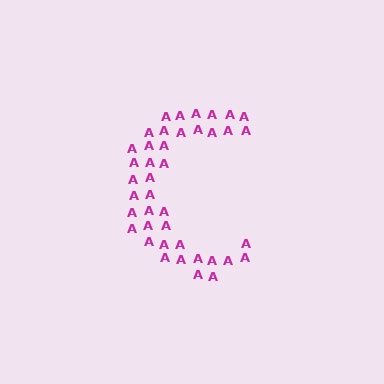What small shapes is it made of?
It is made of small letter A's.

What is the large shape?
The large shape is the letter C.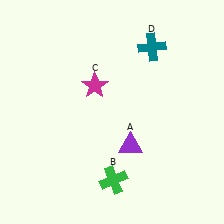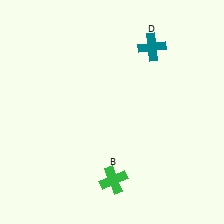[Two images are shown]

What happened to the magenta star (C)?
The magenta star (C) was removed in Image 2. It was in the top-left area of Image 1.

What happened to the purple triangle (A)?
The purple triangle (A) was removed in Image 2. It was in the bottom-right area of Image 1.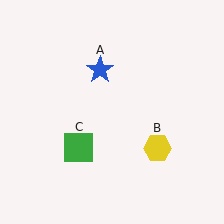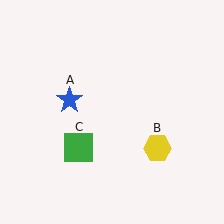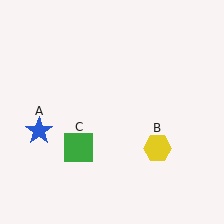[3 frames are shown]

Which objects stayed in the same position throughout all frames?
Yellow hexagon (object B) and green square (object C) remained stationary.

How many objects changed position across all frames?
1 object changed position: blue star (object A).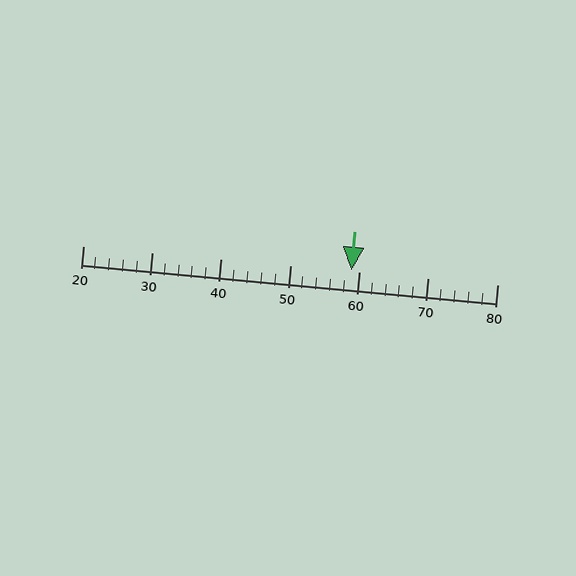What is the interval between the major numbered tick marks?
The major tick marks are spaced 10 units apart.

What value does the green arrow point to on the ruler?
The green arrow points to approximately 59.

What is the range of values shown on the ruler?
The ruler shows values from 20 to 80.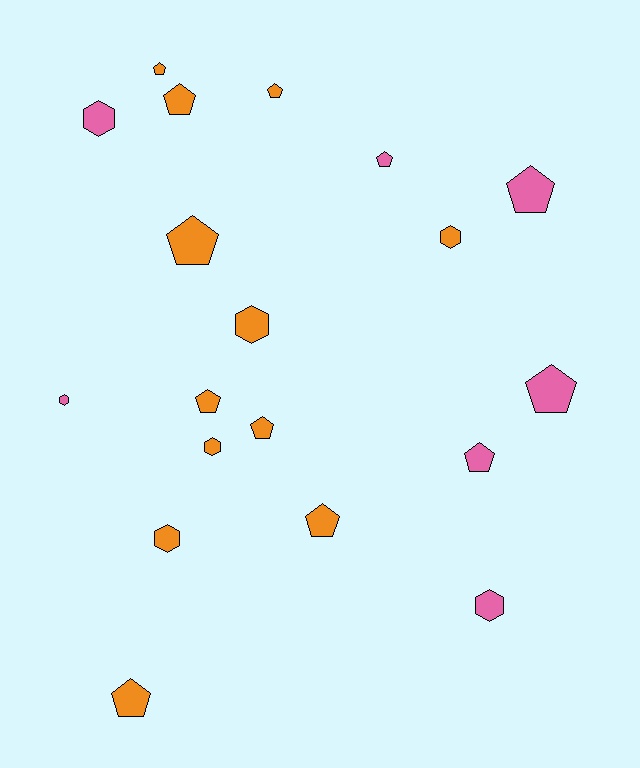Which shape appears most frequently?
Pentagon, with 12 objects.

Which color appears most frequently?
Orange, with 12 objects.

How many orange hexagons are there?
There are 4 orange hexagons.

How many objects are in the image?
There are 19 objects.